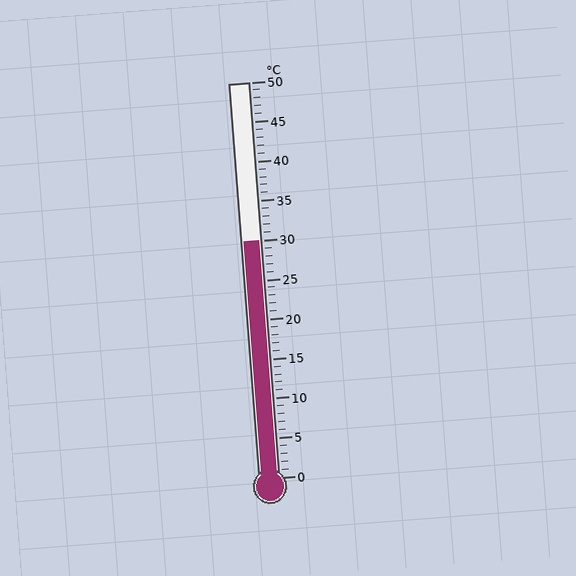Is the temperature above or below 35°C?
The temperature is below 35°C.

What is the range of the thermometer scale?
The thermometer scale ranges from 0°C to 50°C.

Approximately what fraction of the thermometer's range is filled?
The thermometer is filled to approximately 60% of its range.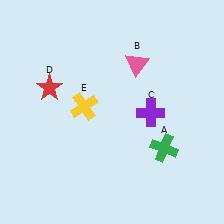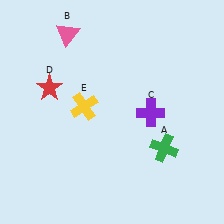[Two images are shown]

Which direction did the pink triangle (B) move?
The pink triangle (B) moved left.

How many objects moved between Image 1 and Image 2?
1 object moved between the two images.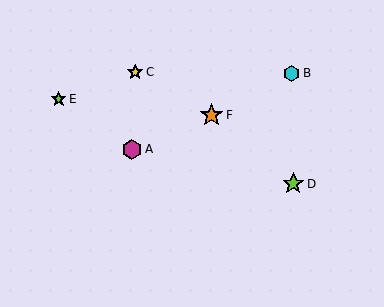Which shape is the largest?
The orange star (labeled F) is the largest.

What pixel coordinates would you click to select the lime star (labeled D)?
Click at (293, 184) to select the lime star D.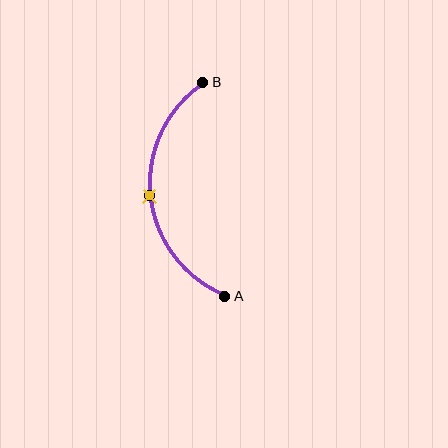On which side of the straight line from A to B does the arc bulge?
The arc bulges to the left of the straight line connecting A and B.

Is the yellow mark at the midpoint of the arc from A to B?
Yes. The yellow mark lies on the arc at equal arc-length from both A and B — it is the arc midpoint.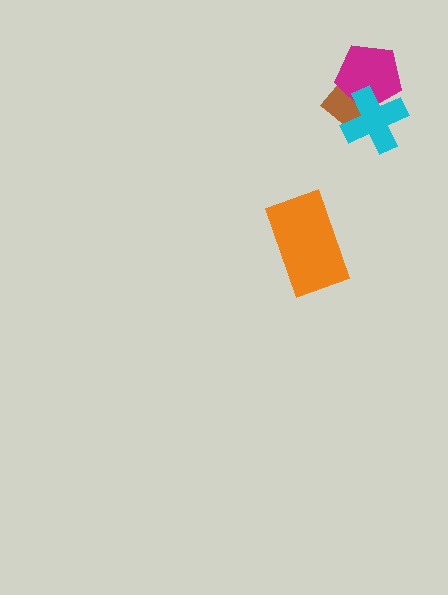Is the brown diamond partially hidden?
Yes, it is partially covered by another shape.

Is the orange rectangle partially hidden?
No, no other shape covers it.